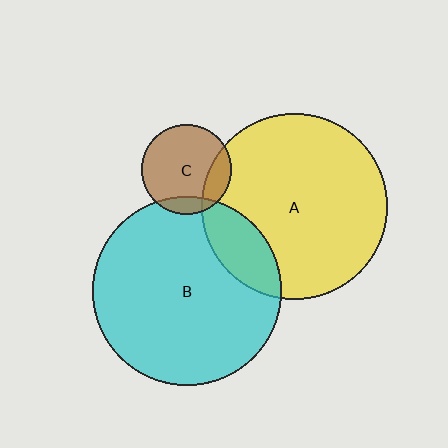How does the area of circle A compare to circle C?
Approximately 4.3 times.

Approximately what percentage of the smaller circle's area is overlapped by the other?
Approximately 10%.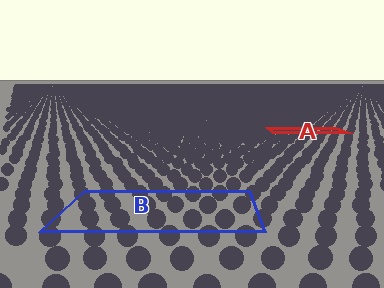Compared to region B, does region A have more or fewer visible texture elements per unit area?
Region A has more texture elements per unit area — they are packed more densely because it is farther away.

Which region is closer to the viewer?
Region B is closer. The texture elements there are larger and more spread out.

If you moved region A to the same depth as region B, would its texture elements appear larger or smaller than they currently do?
They would appear larger. At a closer depth, the same texture elements are projected at a bigger on-screen size.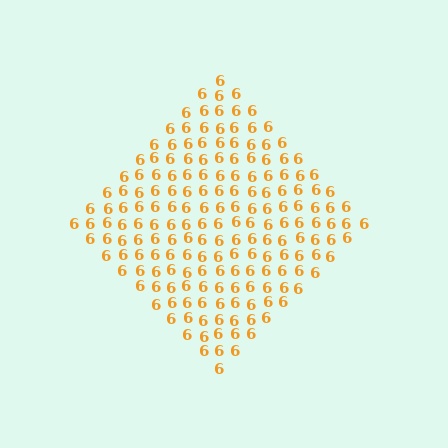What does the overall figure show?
The overall figure shows a diamond.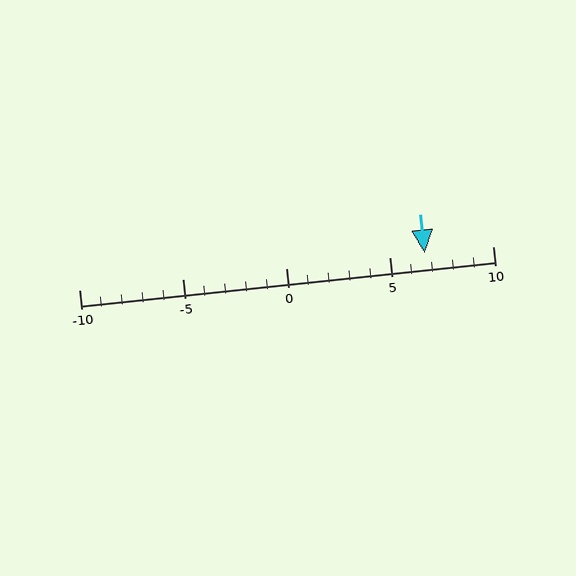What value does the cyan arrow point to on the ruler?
The cyan arrow points to approximately 7.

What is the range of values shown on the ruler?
The ruler shows values from -10 to 10.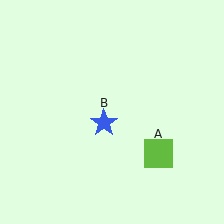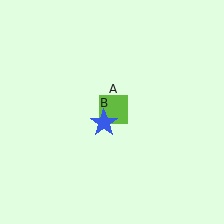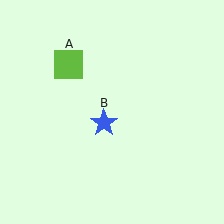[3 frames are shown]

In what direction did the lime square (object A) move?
The lime square (object A) moved up and to the left.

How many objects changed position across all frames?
1 object changed position: lime square (object A).